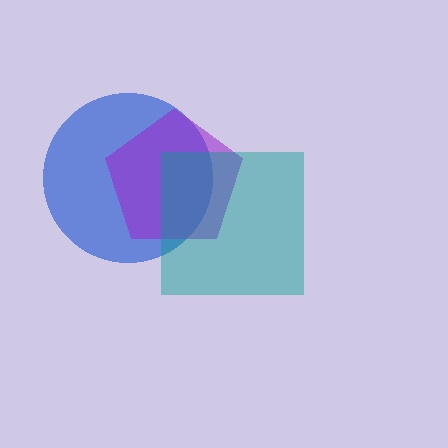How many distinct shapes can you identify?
There are 3 distinct shapes: a blue circle, a purple pentagon, a teal square.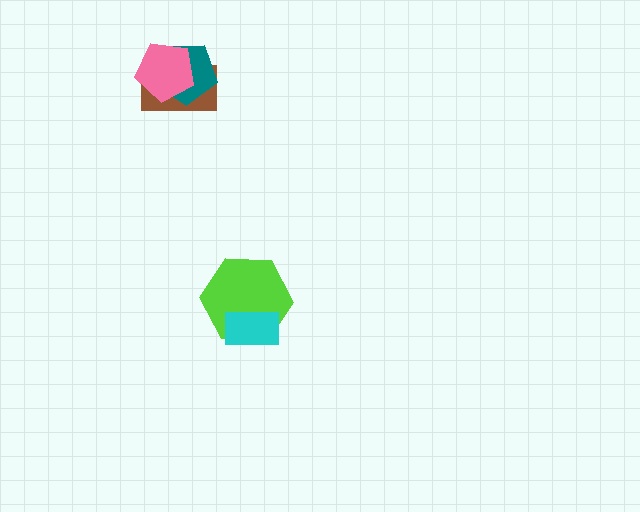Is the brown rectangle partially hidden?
Yes, it is partially covered by another shape.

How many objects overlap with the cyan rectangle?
1 object overlaps with the cyan rectangle.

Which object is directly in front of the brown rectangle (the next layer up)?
The teal pentagon is directly in front of the brown rectangle.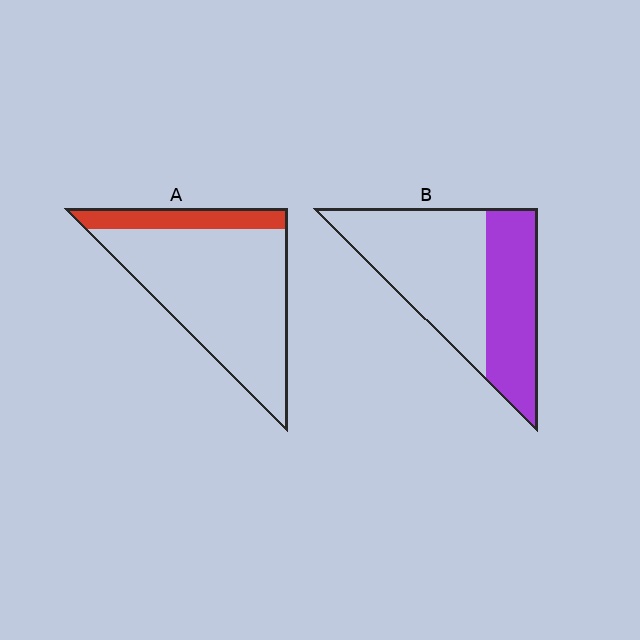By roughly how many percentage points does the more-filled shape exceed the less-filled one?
By roughly 25 percentage points (B over A).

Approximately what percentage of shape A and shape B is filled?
A is approximately 20% and B is approximately 40%.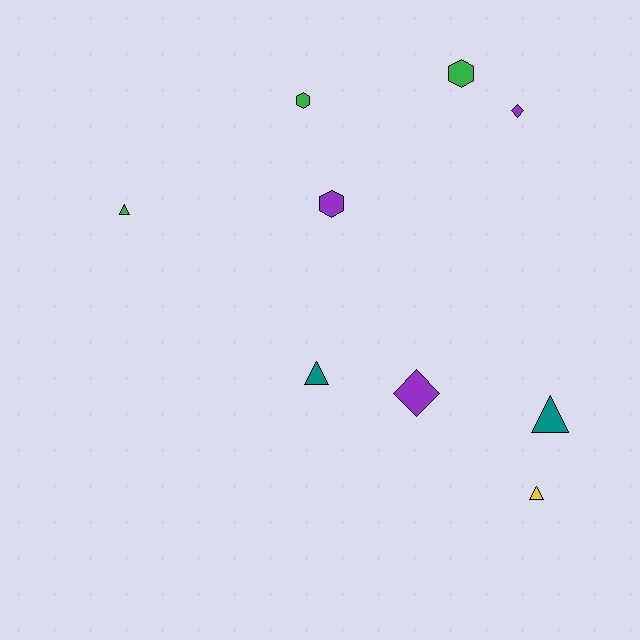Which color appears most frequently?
Purple, with 3 objects.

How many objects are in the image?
There are 9 objects.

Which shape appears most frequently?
Triangle, with 4 objects.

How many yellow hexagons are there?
There are no yellow hexagons.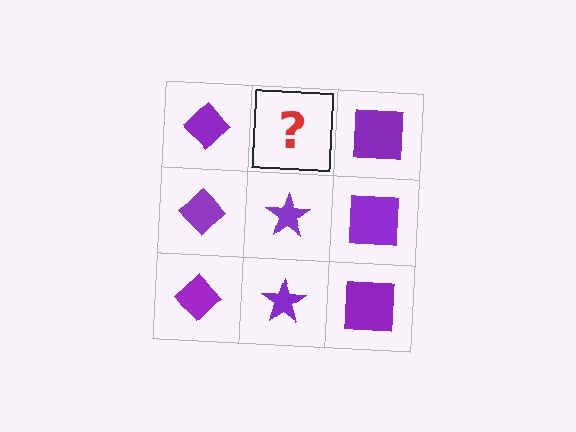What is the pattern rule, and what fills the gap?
The rule is that each column has a consistent shape. The gap should be filled with a purple star.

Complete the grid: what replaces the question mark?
The question mark should be replaced with a purple star.